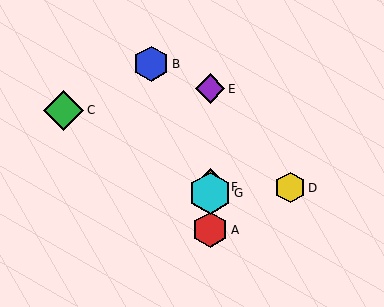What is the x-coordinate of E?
Object E is at x≈210.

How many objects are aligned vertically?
4 objects (A, E, F, G) are aligned vertically.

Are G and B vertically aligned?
No, G is at x≈210 and B is at x≈151.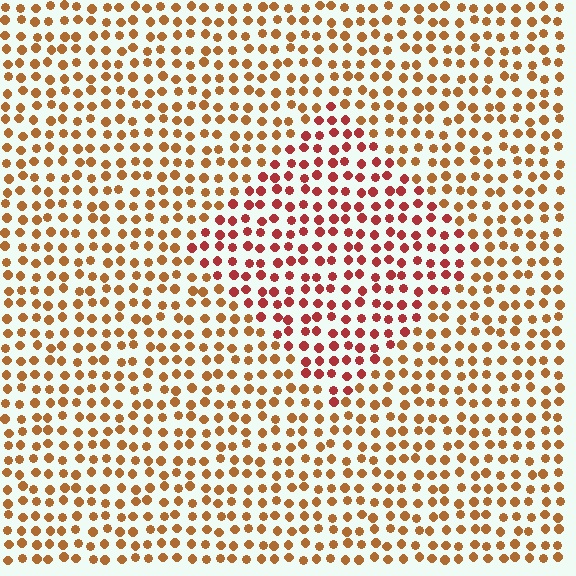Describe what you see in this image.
The image is filled with small brown elements in a uniform arrangement. A diamond-shaped region is visible where the elements are tinted to a slightly different hue, forming a subtle color boundary.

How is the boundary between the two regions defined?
The boundary is defined purely by a slight shift in hue (about 31 degrees). Spacing, size, and orientation are identical on both sides.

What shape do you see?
I see a diamond.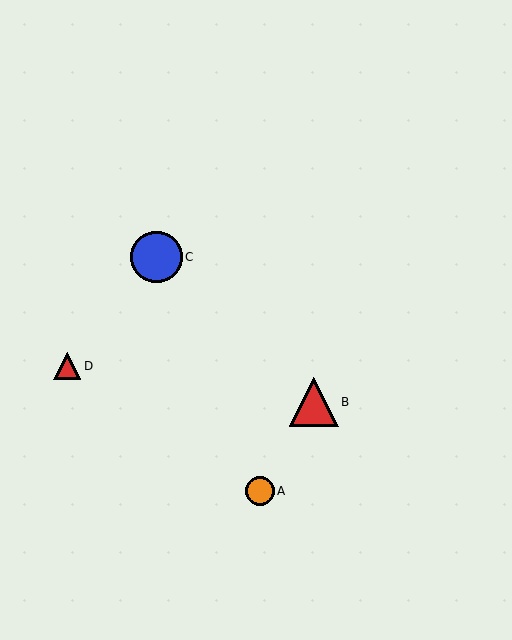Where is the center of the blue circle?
The center of the blue circle is at (156, 257).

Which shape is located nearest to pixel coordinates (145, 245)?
The blue circle (labeled C) at (156, 257) is nearest to that location.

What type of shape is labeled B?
Shape B is a red triangle.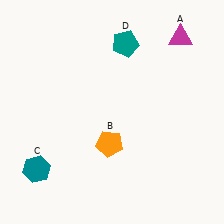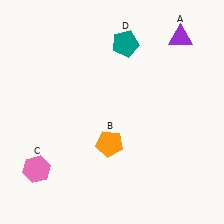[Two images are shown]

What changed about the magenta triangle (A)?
In Image 1, A is magenta. In Image 2, it changed to purple.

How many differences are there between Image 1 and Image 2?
There are 2 differences between the two images.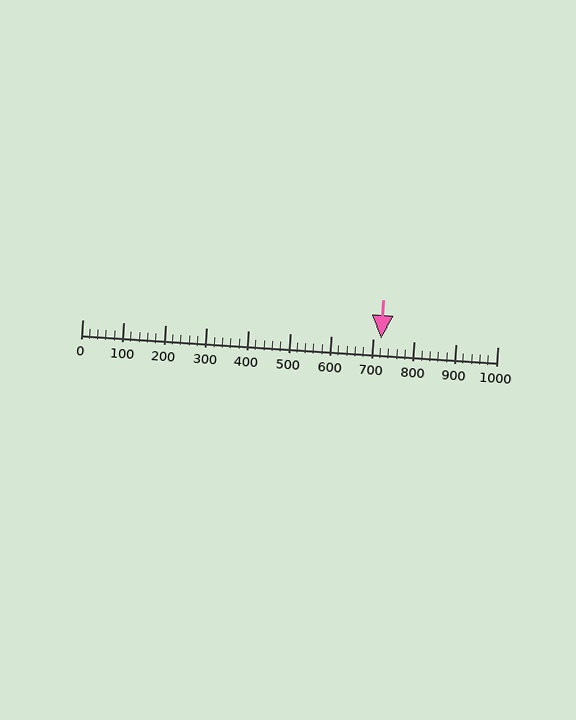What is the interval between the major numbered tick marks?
The major tick marks are spaced 100 units apart.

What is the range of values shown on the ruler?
The ruler shows values from 0 to 1000.